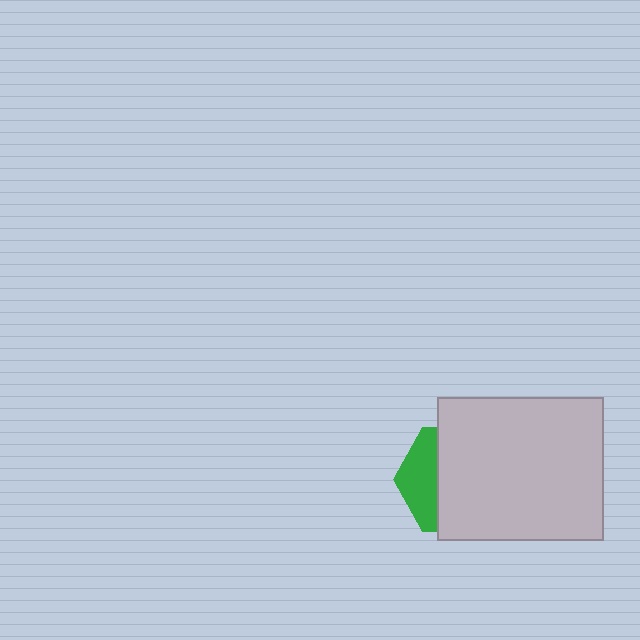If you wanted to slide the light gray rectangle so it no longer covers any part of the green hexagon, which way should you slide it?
Slide it right — that is the most direct way to separate the two shapes.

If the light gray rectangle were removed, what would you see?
You would see the complete green hexagon.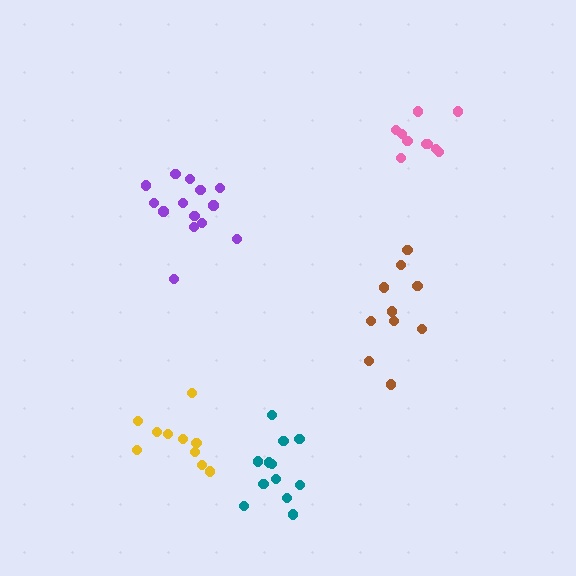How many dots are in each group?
Group 1: 14 dots, Group 2: 10 dots, Group 3: 10 dots, Group 4: 10 dots, Group 5: 12 dots (56 total).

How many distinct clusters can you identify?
There are 5 distinct clusters.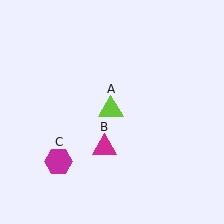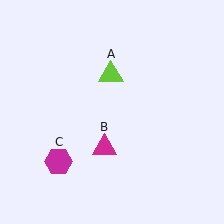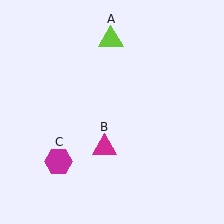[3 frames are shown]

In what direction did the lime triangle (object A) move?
The lime triangle (object A) moved up.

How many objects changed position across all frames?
1 object changed position: lime triangle (object A).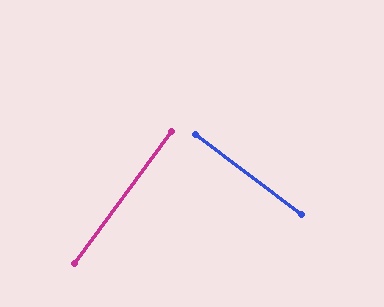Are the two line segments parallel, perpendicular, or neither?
Perpendicular — they meet at approximately 89°.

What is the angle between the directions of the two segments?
Approximately 89 degrees.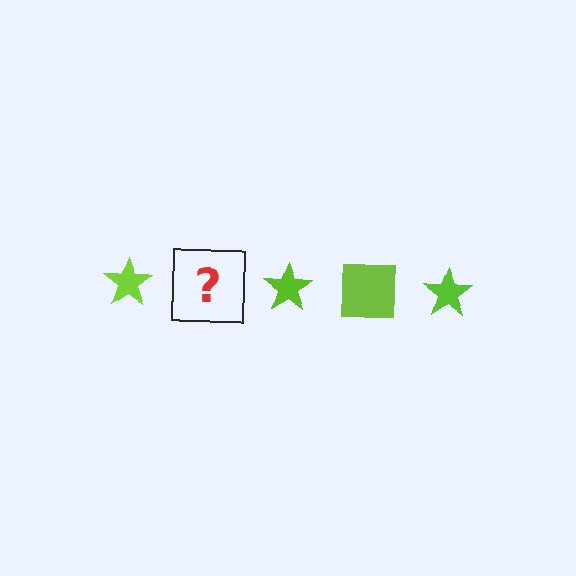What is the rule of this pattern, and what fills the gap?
The rule is that the pattern cycles through star, square shapes in lime. The gap should be filled with a lime square.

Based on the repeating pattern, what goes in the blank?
The blank should be a lime square.